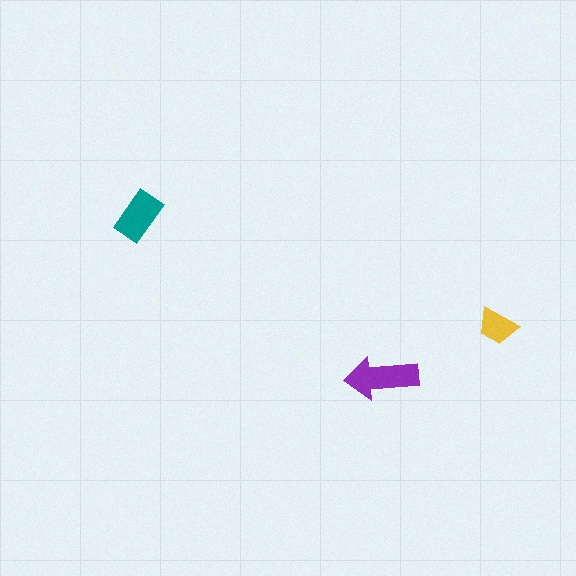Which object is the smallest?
The yellow trapezoid.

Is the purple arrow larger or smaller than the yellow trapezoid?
Larger.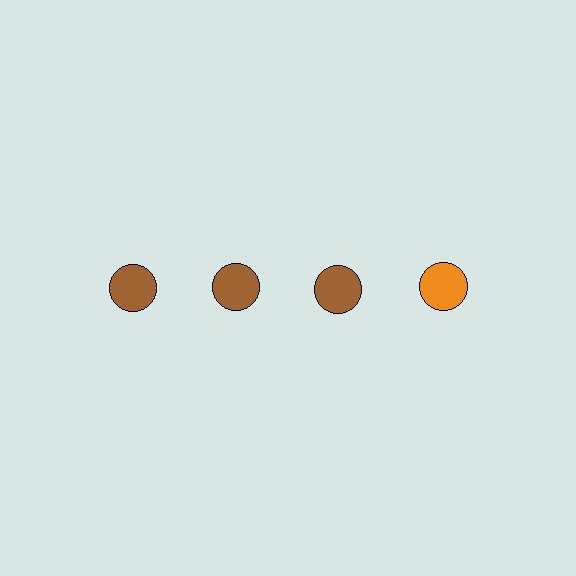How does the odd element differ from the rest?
It has a different color: orange instead of brown.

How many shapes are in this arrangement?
There are 4 shapes arranged in a grid pattern.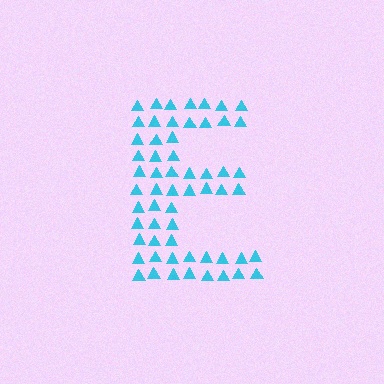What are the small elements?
The small elements are triangles.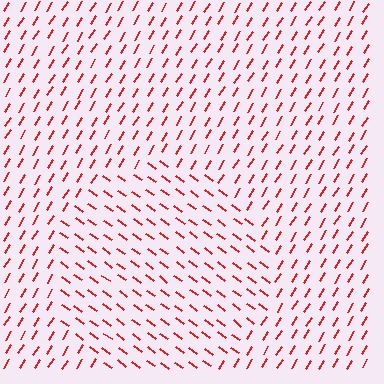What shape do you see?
I see a circle.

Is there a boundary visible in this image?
Yes, there is a texture boundary formed by a change in line orientation.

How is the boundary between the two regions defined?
The boundary is defined purely by a change in line orientation (approximately 86 degrees difference). All lines are the same color and thickness.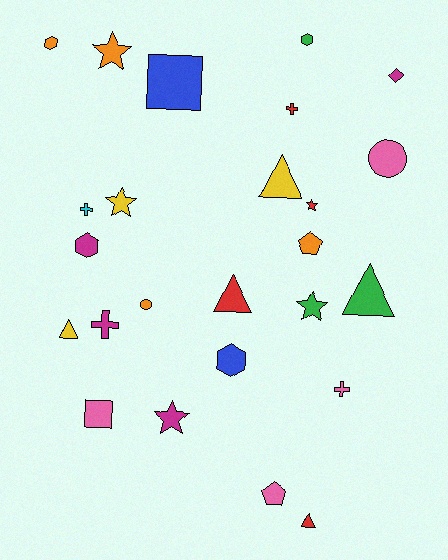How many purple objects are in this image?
There are no purple objects.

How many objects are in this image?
There are 25 objects.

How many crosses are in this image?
There are 4 crosses.